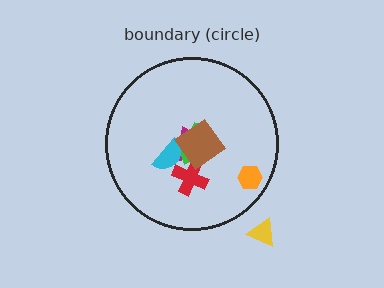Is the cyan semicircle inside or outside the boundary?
Inside.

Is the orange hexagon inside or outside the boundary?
Inside.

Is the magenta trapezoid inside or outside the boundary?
Inside.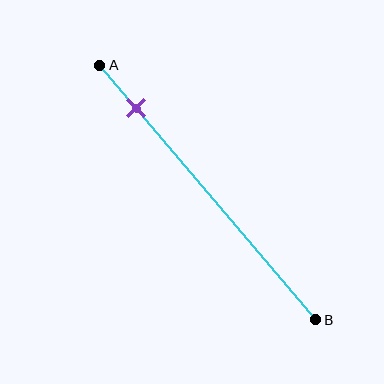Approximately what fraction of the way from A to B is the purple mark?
The purple mark is approximately 15% of the way from A to B.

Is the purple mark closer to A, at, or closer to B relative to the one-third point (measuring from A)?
The purple mark is closer to point A than the one-third point of segment AB.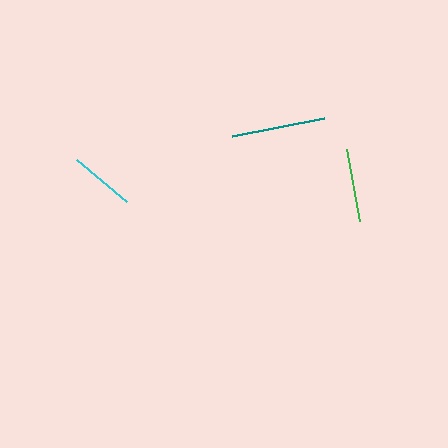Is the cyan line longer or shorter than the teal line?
The teal line is longer than the cyan line.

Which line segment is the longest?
The teal line is the longest at approximately 94 pixels.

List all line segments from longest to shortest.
From longest to shortest: teal, green, cyan.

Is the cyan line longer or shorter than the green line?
The green line is longer than the cyan line.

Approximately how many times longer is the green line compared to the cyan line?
The green line is approximately 1.1 times the length of the cyan line.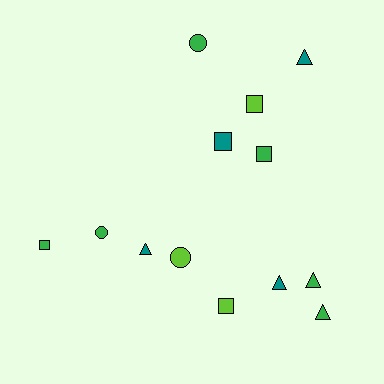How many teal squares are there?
There is 1 teal square.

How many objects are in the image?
There are 13 objects.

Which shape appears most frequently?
Triangle, with 5 objects.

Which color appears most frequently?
Green, with 6 objects.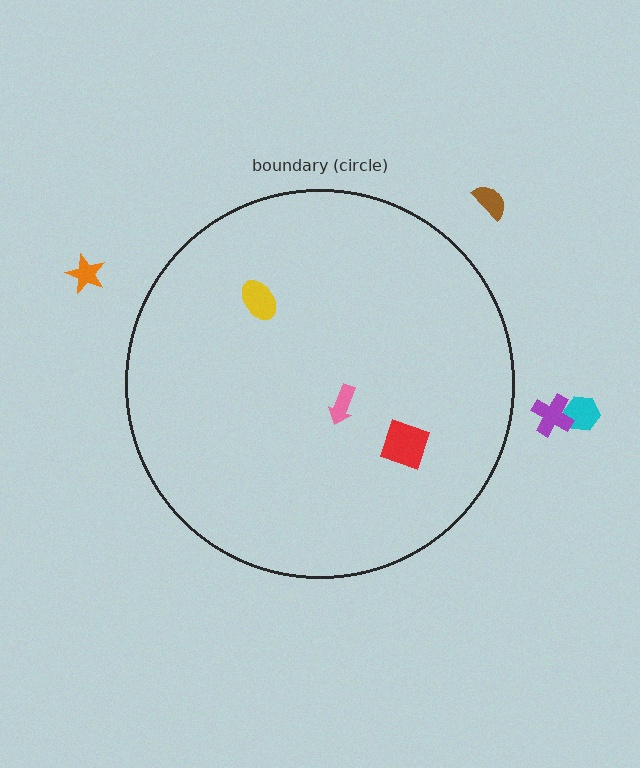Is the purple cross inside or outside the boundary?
Outside.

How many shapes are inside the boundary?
3 inside, 4 outside.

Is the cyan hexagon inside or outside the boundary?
Outside.